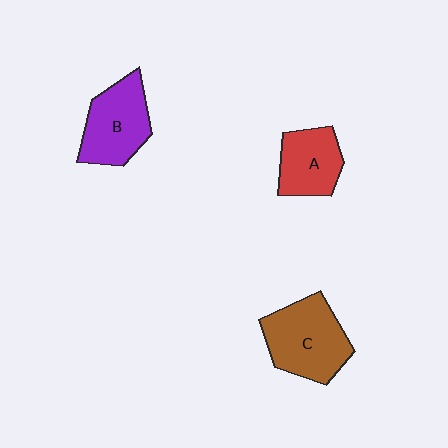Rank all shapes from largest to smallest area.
From largest to smallest: C (brown), B (purple), A (red).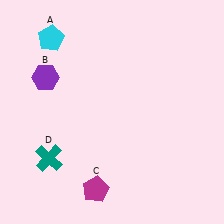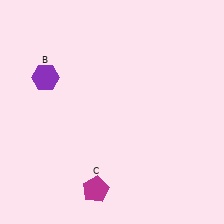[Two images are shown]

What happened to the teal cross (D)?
The teal cross (D) was removed in Image 2. It was in the bottom-left area of Image 1.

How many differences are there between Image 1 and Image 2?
There are 2 differences between the two images.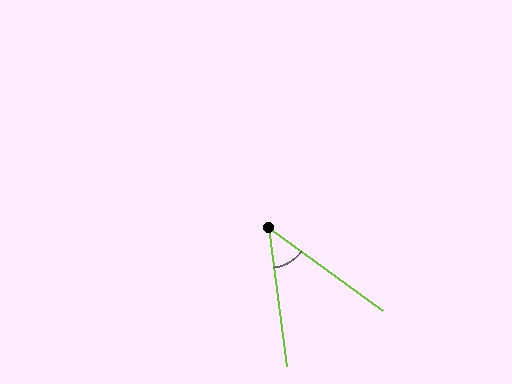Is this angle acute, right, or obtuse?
It is acute.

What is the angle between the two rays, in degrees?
Approximately 47 degrees.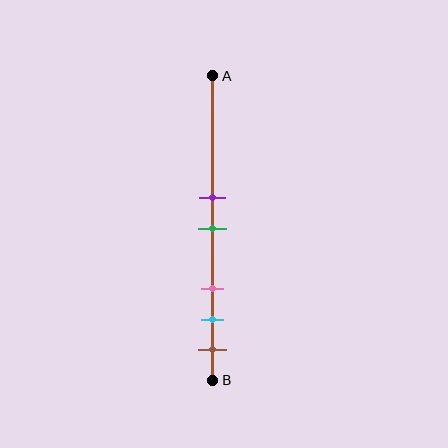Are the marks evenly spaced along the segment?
No, the marks are not evenly spaced.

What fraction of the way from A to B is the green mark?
The green mark is approximately 50% (0.5) of the way from A to B.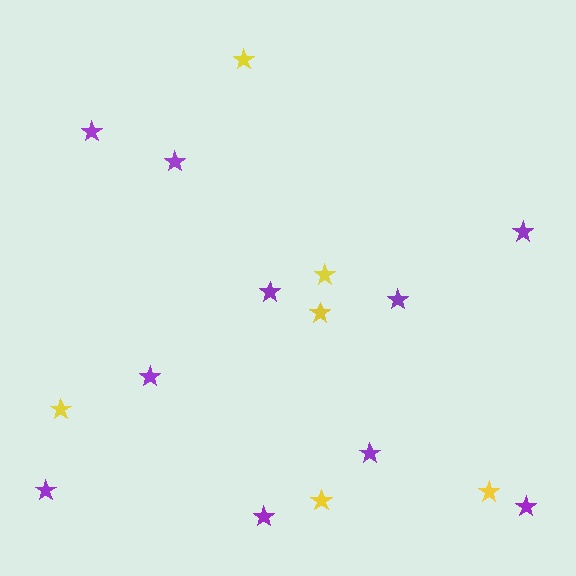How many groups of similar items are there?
There are 2 groups: one group of purple stars (10) and one group of yellow stars (6).